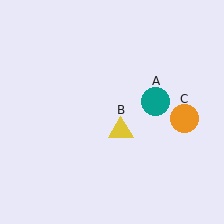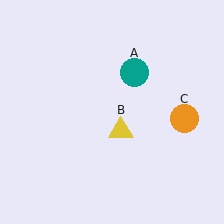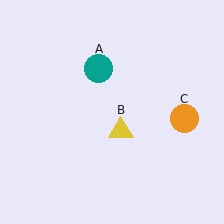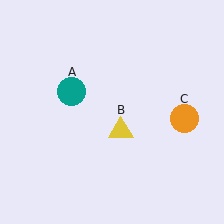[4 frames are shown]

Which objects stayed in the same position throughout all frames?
Yellow triangle (object B) and orange circle (object C) remained stationary.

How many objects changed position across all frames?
1 object changed position: teal circle (object A).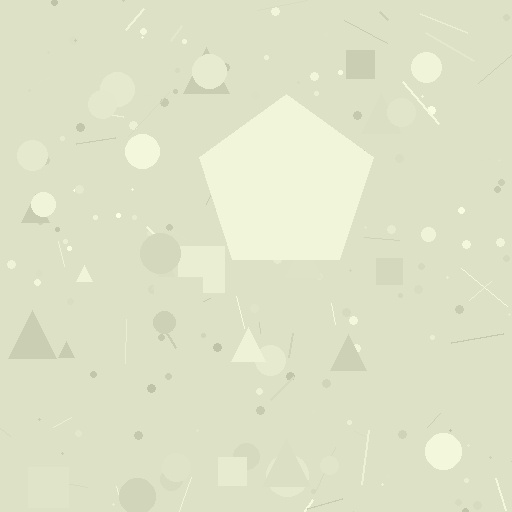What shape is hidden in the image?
A pentagon is hidden in the image.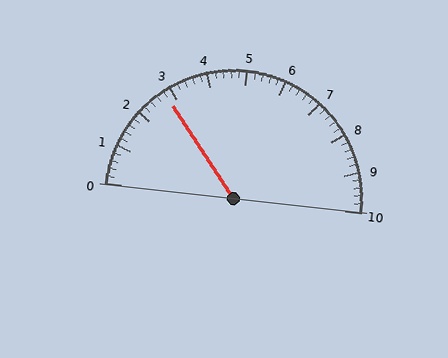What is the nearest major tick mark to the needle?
The nearest major tick mark is 3.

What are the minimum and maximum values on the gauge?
The gauge ranges from 0 to 10.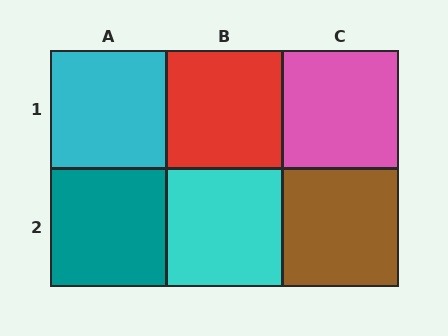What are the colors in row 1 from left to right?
Cyan, red, pink.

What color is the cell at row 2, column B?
Cyan.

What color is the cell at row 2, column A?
Teal.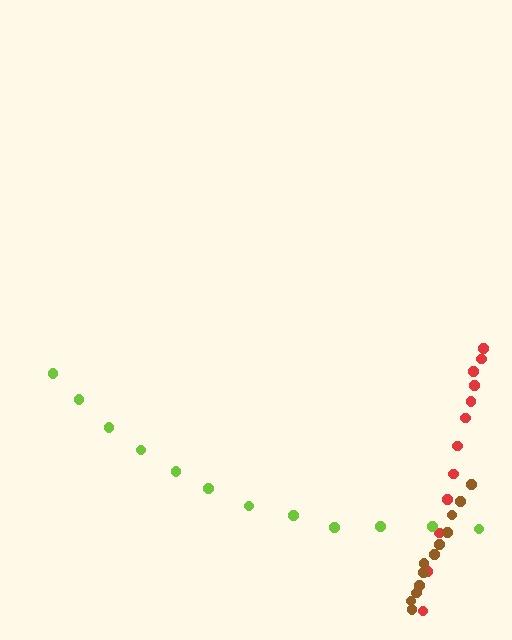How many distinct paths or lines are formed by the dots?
There are 3 distinct paths.